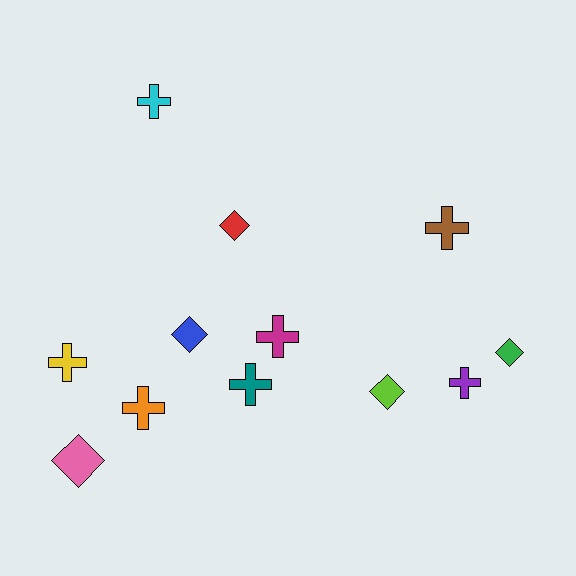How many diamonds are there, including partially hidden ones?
There are 5 diamonds.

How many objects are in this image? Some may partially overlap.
There are 12 objects.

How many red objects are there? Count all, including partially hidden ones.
There is 1 red object.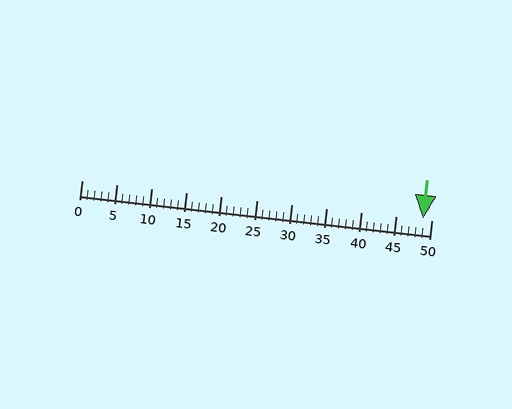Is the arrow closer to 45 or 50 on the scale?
The arrow is closer to 50.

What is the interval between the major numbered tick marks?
The major tick marks are spaced 5 units apart.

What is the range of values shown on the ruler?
The ruler shows values from 0 to 50.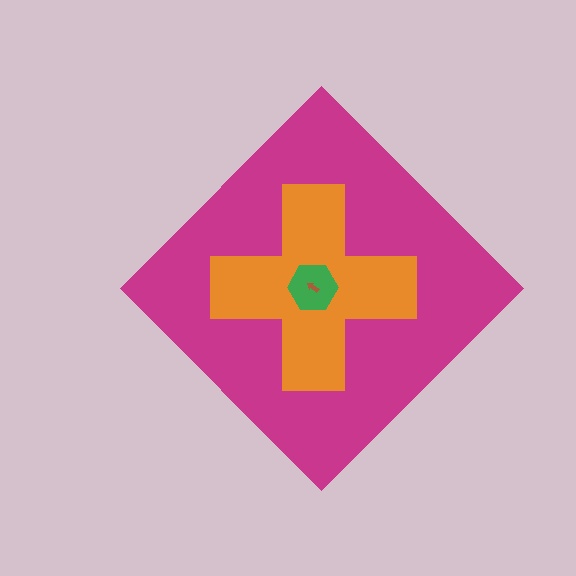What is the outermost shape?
The magenta diamond.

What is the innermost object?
The brown arrow.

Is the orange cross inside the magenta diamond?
Yes.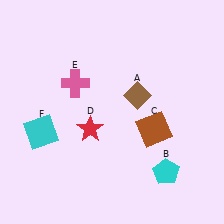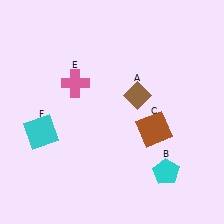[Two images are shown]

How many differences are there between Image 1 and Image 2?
There is 1 difference between the two images.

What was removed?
The red star (D) was removed in Image 2.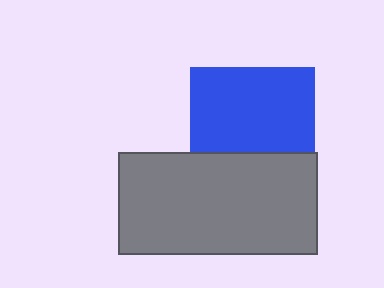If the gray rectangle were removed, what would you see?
You would see the complete blue square.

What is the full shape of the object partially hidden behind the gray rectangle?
The partially hidden object is a blue square.